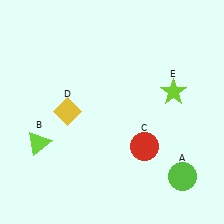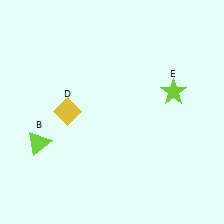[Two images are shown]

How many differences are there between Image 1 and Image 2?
There are 2 differences between the two images.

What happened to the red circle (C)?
The red circle (C) was removed in Image 2. It was in the bottom-right area of Image 1.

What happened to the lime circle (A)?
The lime circle (A) was removed in Image 2. It was in the bottom-right area of Image 1.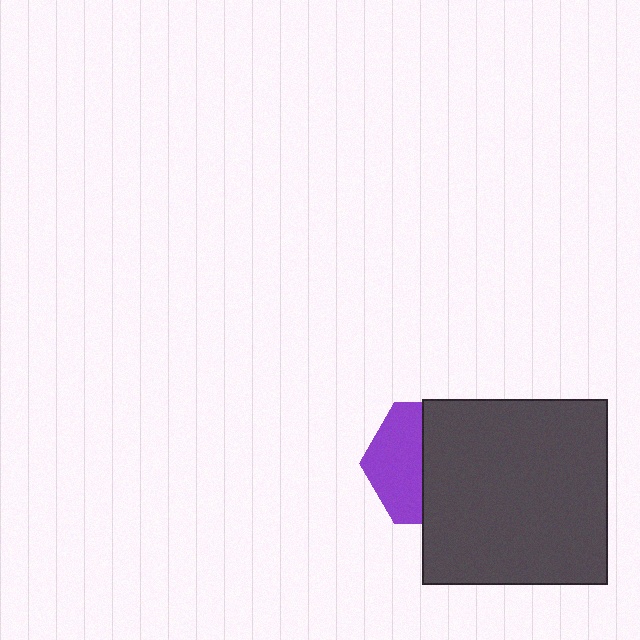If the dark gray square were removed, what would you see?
You would see the complete purple hexagon.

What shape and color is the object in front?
The object in front is a dark gray square.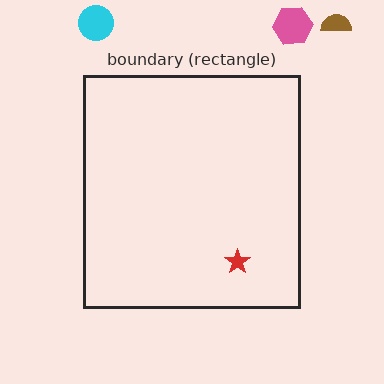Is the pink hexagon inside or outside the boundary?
Outside.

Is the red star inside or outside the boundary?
Inside.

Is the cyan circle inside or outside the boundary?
Outside.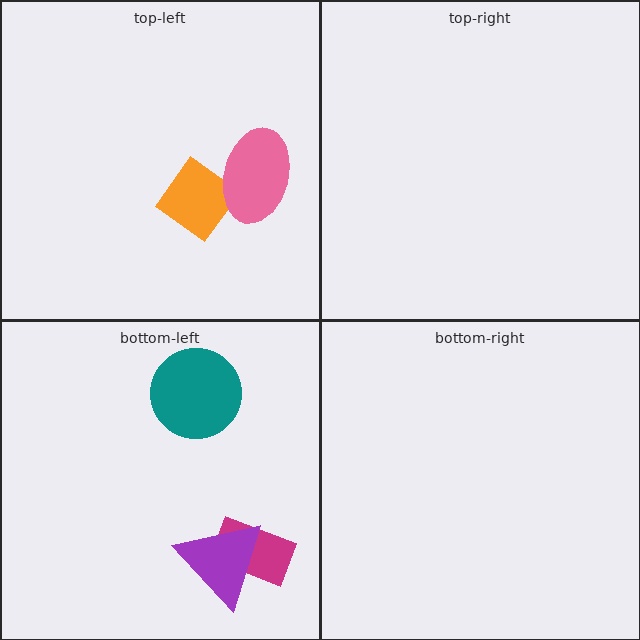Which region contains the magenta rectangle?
The bottom-left region.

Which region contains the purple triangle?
The bottom-left region.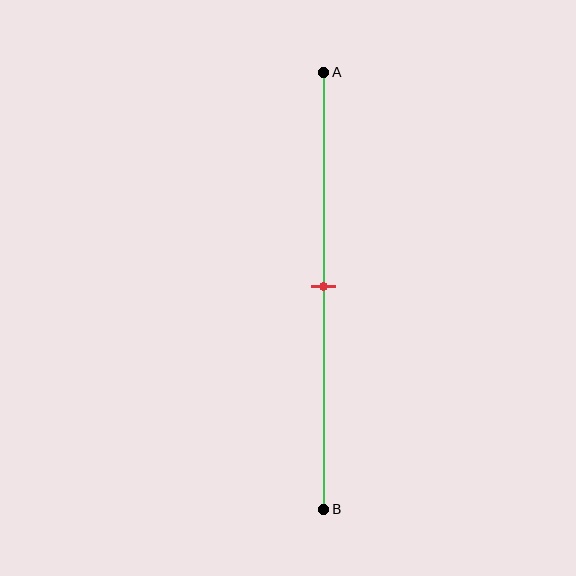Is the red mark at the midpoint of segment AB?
Yes, the mark is approximately at the midpoint.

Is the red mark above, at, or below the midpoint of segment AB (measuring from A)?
The red mark is approximately at the midpoint of segment AB.